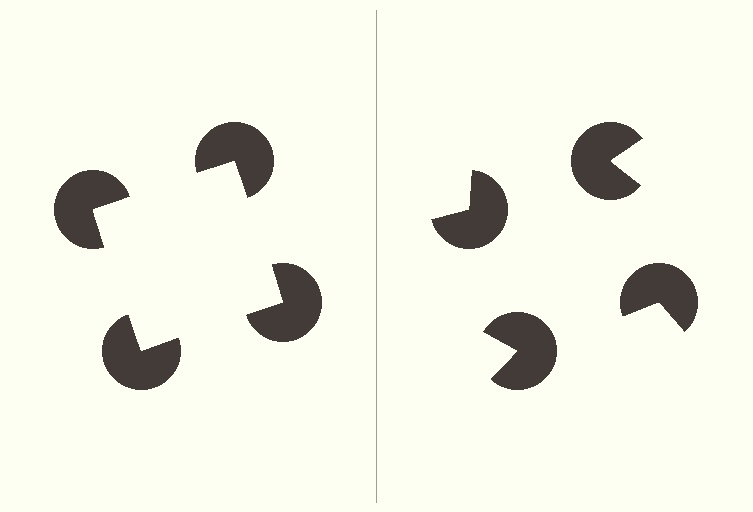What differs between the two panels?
The pac-man discs are positioned identically on both sides; only the wedge orientations differ. On the left they align to a square; on the right they are misaligned.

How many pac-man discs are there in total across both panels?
8 — 4 on each side.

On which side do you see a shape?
An illusory square appears on the left side. On the right side the wedge cuts are rotated, so no coherent shape forms.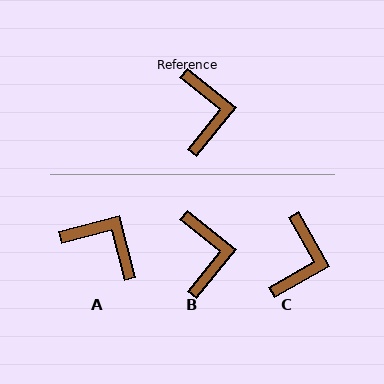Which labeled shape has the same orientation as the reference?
B.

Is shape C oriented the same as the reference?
No, it is off by about 22 degrees.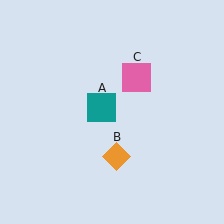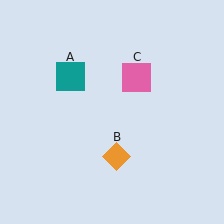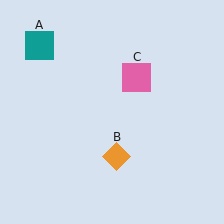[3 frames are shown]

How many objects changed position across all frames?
1 object changed position: teal square (object A).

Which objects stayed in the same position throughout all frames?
Orange diamond (object B) and pink square (object C) remained stationary.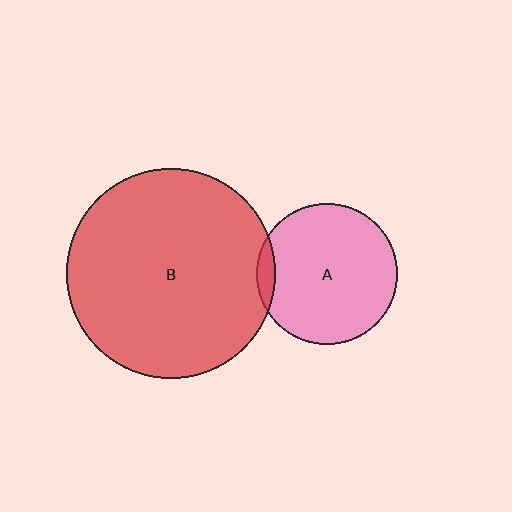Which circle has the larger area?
Circle B (red).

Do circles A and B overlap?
Yes.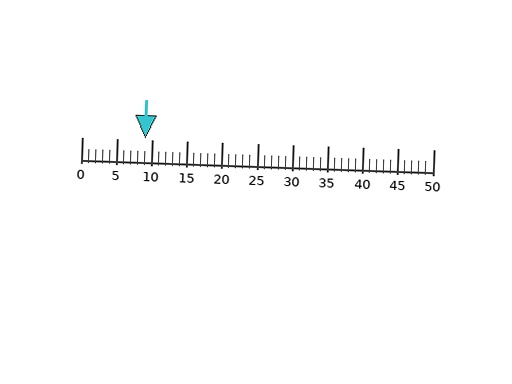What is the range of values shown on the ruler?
The ruler shows values from 0 to 50.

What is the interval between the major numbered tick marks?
The major tick marks are spaced 5 units apart.